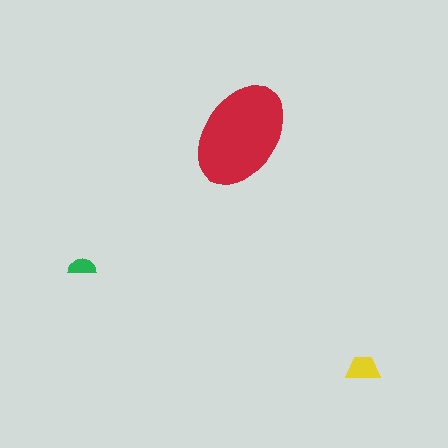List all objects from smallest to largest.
The green semicircle, the yellow trapezoid, the red ellipse.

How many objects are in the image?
There are 3 objects in the image.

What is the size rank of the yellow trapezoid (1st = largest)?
2nd.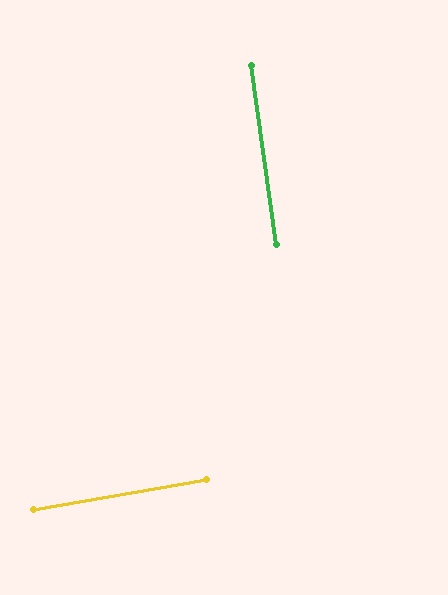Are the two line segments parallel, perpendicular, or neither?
Perpendicular — they meet at approximately 88°.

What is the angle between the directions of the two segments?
Approximately 88 degrees.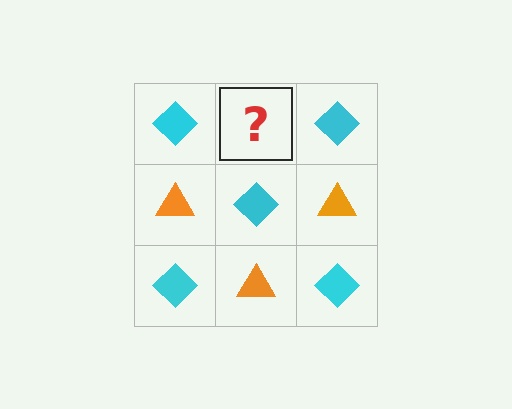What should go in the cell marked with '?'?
The missing cell should contain an orange triangle.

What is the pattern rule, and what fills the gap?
The rule is that it alternates cyan diamond and orange triangle in a checkerboard pattern. The gap should be filled with an orange triangle.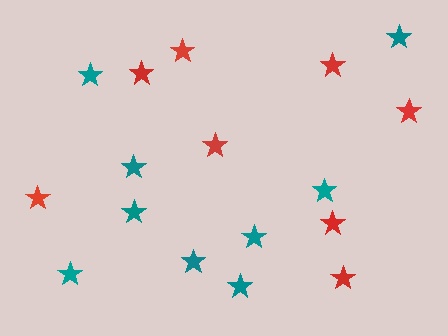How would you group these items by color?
There are 2 groups: one group of teal stars (9) and one group of red stars (8).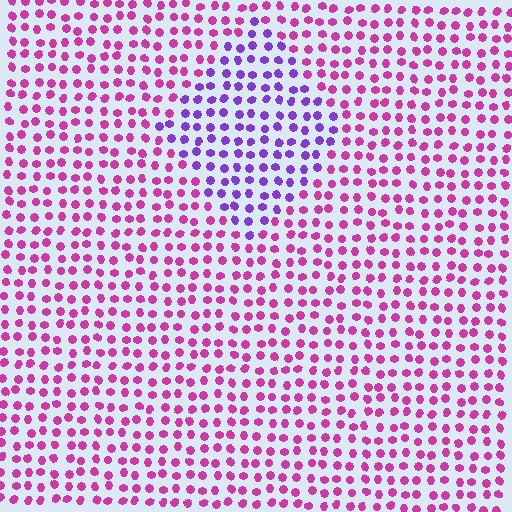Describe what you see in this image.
The image is filled with small magenta elements in a uniform arrangement. A diamond-shaped region is visible where the elements are tinted to a slightly different hue, forming a subtle color boundary.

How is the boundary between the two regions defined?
The boundary is defined purely by a slight shift in hue (about 46 degrees). Spacing, size, and orientation are identical on both sides.